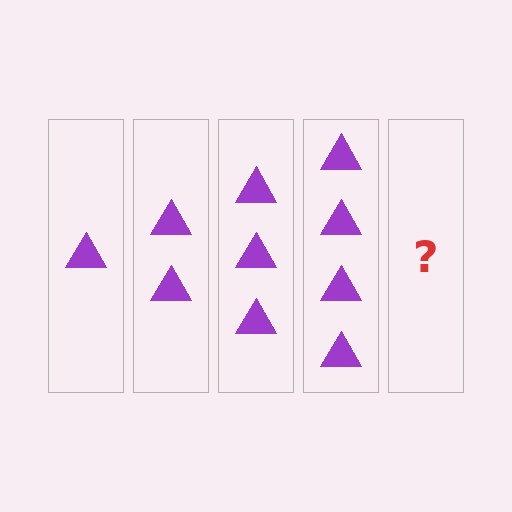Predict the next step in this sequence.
The next step is 5 triangles.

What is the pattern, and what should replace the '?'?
The pattern is that each step adds one more triangle. The '?' should be 5 triangles.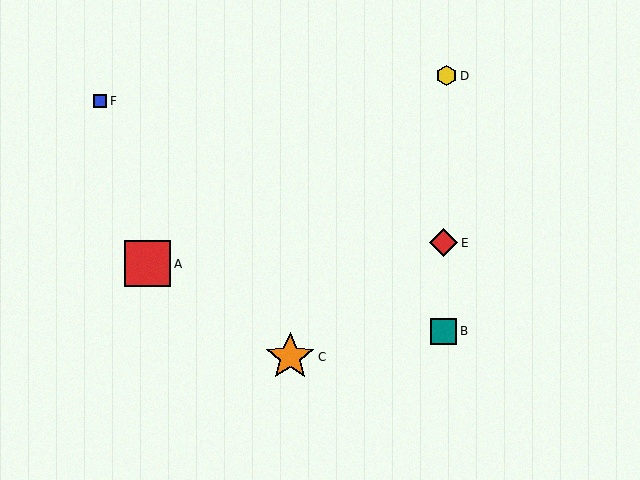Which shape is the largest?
The orange star (labeled C) is the largest.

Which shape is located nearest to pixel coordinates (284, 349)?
The orange star (labeled C) at (290, 357) is nearest to that location.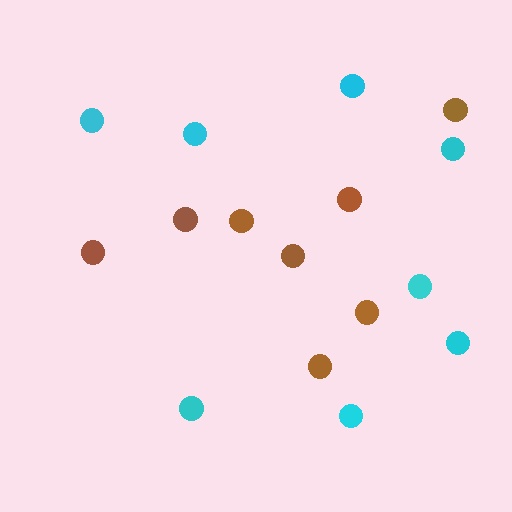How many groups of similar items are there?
There are 2 groups: one group of cyan circles (8) and one group of brown circles (8).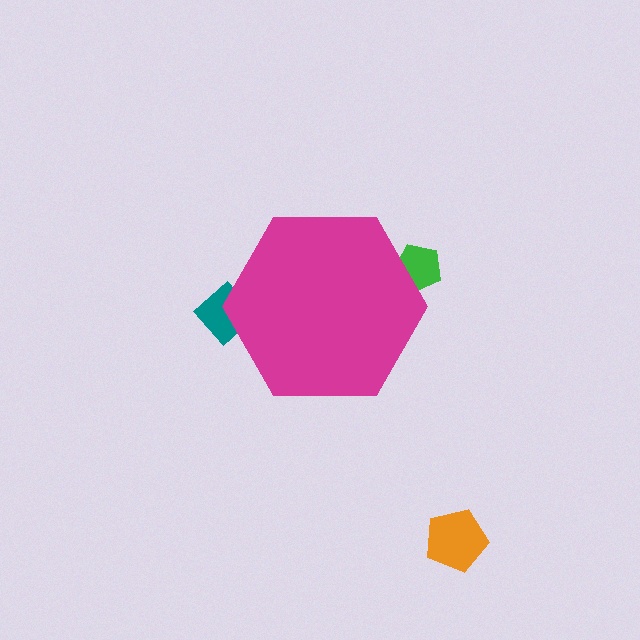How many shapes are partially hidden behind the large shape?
2 shapes are partially hidden.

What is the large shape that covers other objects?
A magenta hexagon.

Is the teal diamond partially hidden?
Yes, the teal diamond is partially hidden behind the magenta hexagon.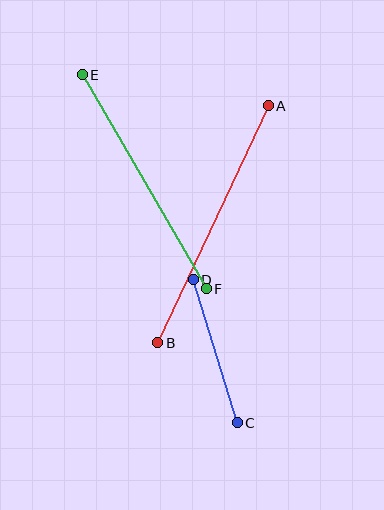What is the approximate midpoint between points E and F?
The midpoint is at approximately (144, 182) pixels.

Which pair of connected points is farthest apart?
Points A and B are farthest apart.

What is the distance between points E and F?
The distance is approximately 247 pixels.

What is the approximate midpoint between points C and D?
The midpoint is at approximately (215, 351) pixels.